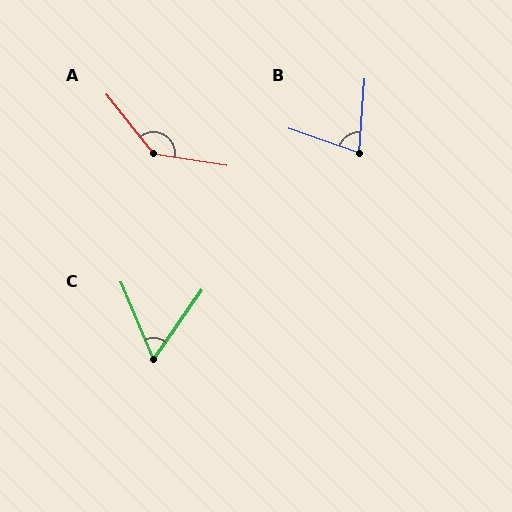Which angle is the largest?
A, at approximately 137 degrees.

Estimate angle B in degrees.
Approximately 75 degrees.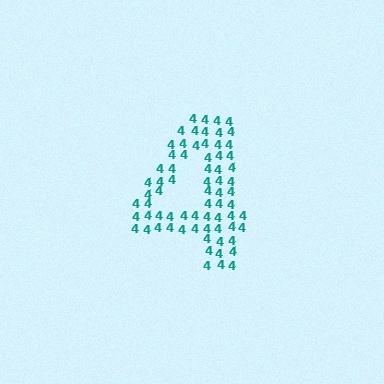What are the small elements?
The small elements are digit 4's.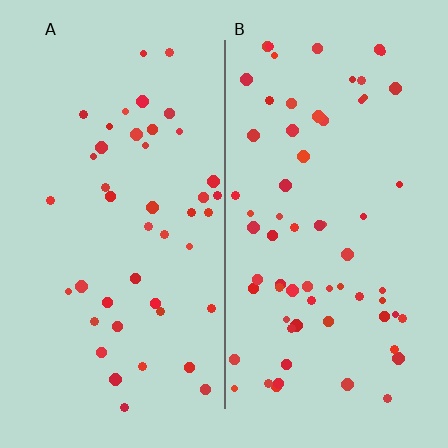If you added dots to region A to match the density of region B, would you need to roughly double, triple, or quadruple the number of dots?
Approximately double.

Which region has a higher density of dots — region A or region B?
B (the right).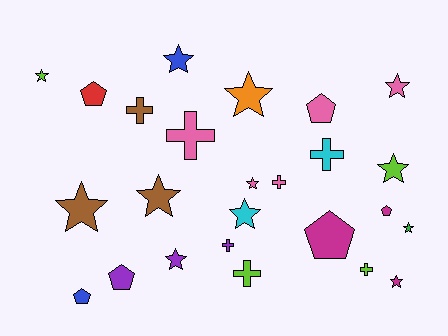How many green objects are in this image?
There is 1 green object.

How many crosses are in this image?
There are 7 crosses.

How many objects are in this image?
There are 25 objects.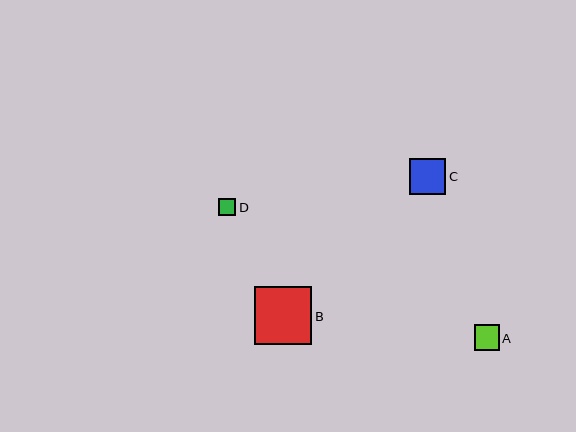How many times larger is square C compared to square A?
Square C is approximately 1.5 times the size of square A.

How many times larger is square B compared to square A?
Square B is approximately 2.3 times the size of square A.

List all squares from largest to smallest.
From largest to smallest: B, C, A, D.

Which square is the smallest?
Square D is the smallest with a size of approximately 17 pixels.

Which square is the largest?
Square B is the largest with a size of approximately 57 pixels.